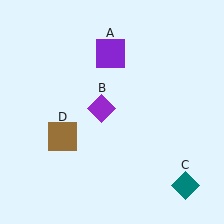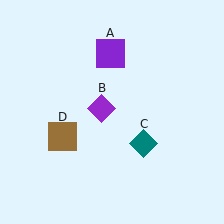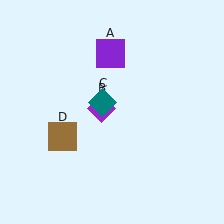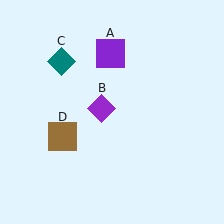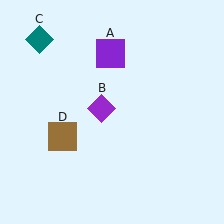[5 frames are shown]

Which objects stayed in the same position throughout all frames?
Purple square (object A) and purple diamond (object B) and brown square (object D) remained stationary.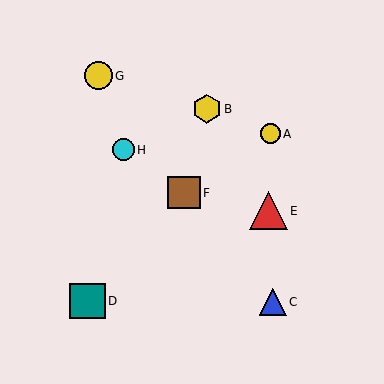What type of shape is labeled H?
Shape H is a cyan circle.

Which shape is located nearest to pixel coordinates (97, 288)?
The teal square (labeled D) at (88, 301) is nearest to that location.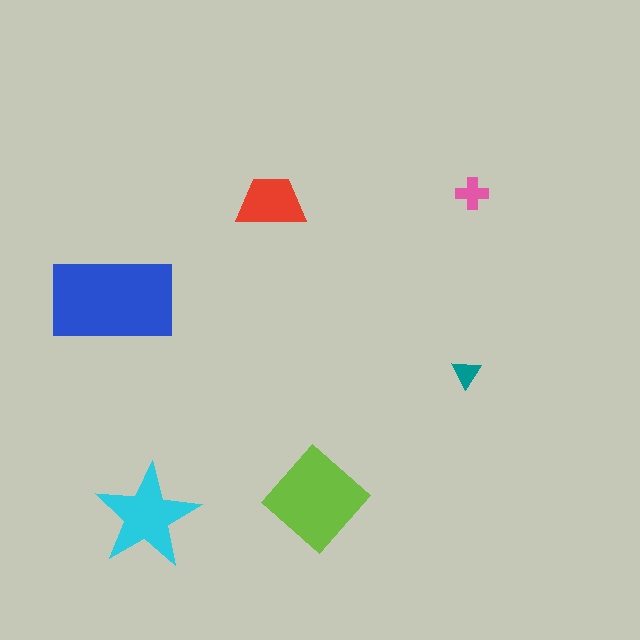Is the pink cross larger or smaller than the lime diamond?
Smaller.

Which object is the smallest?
The teal triangle.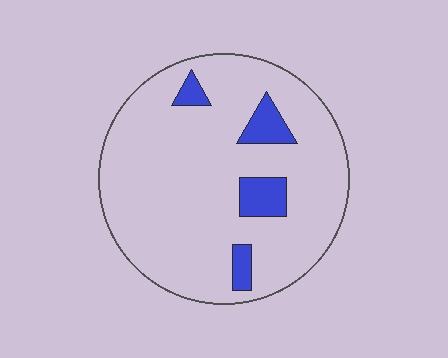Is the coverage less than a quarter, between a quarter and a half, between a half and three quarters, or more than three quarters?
Less than a quarter.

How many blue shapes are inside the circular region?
4.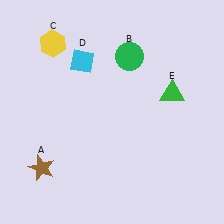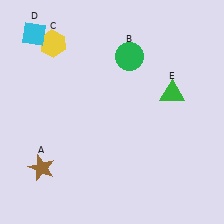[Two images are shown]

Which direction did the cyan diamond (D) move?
The cyan diamond (D) moved left.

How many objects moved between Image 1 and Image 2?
1 object moved between the two images.